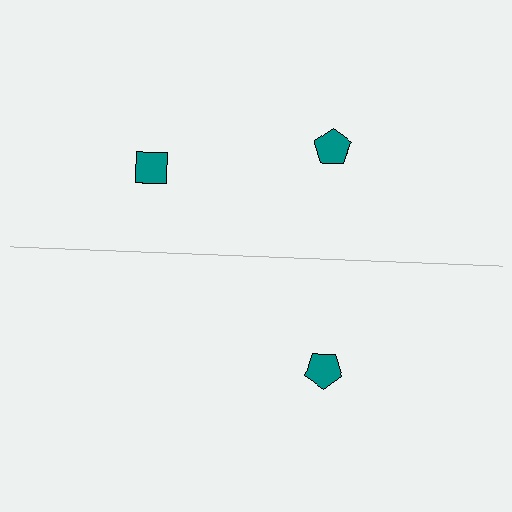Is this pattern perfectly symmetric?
No, the pattern is not perfectly symmetric. A teal square is missing from the bottom side.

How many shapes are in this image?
There are 3 shapes in this image.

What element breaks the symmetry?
A teal square is missing from the bottom side.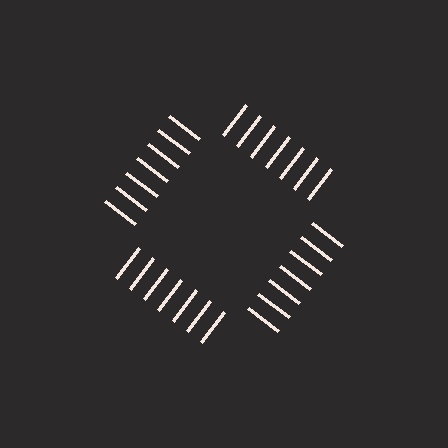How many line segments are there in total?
28 — 7 along each of the 4 edges.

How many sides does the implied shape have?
4 sides — the line-ends trace a square.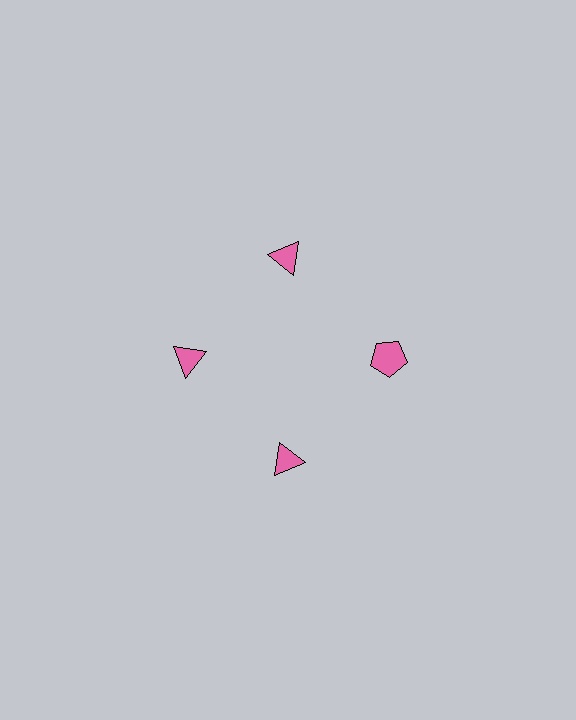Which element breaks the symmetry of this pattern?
The pink pentagon at roughly the 3 o'clock position breaks the symmetry. All other shapes are pink triangles.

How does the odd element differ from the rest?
It has a different shape: pentagon instead of triangle.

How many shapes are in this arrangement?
There are 4 shapes arranged in a ring pattern.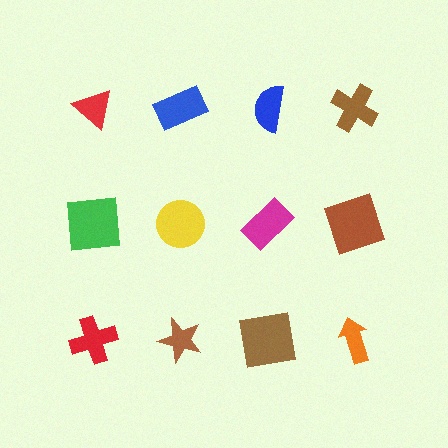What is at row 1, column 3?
A blue semicircle.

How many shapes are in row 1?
4 shapes.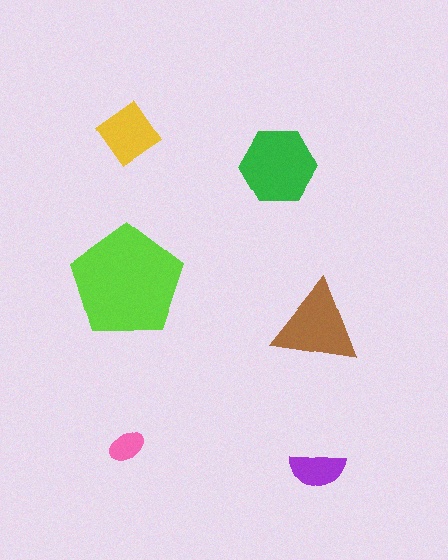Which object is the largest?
The lime pentagon.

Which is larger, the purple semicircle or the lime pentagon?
The lime pentagon.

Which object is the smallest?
The pink ellipse.